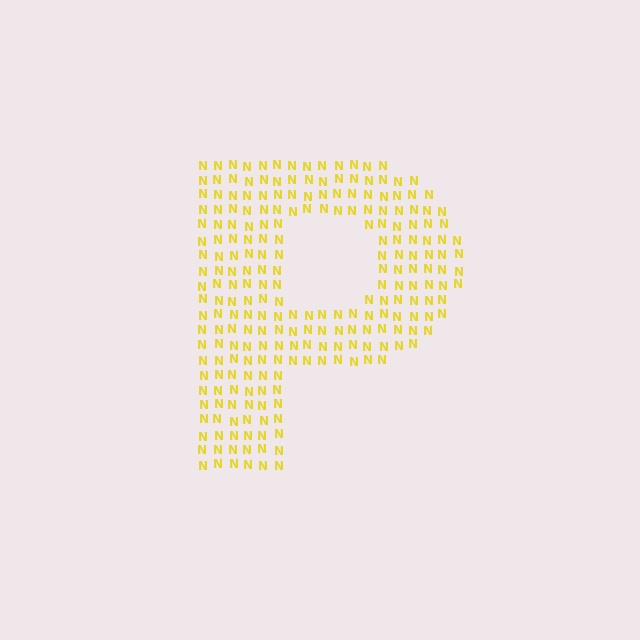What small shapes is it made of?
It is made of small letter N's.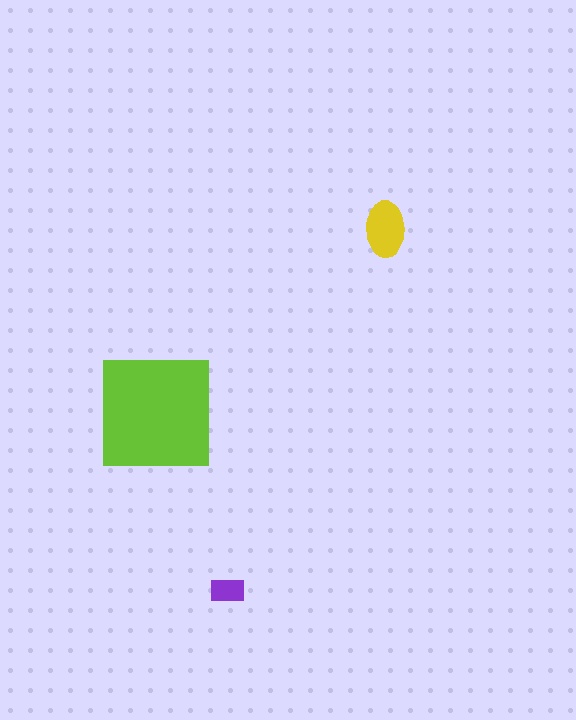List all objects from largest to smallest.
The lime square, the yellow ellipse, the purple rectangle.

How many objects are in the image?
There are 3 objects in the image.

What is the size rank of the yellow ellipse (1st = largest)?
2nd.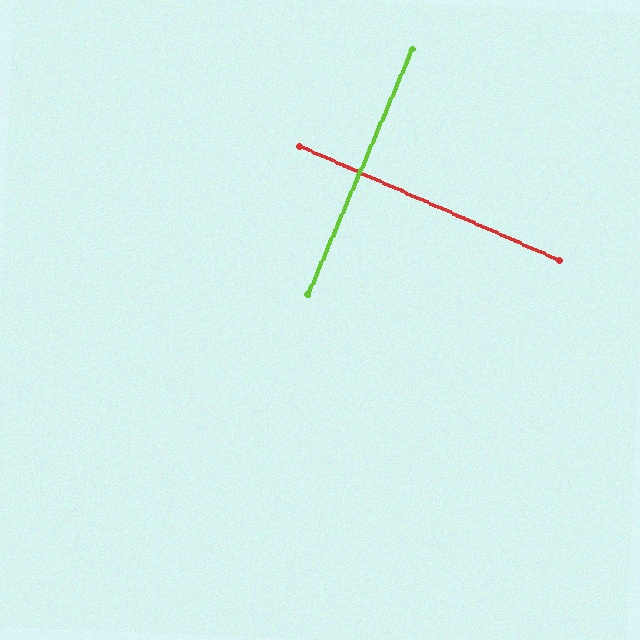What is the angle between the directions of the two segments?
Approximately 89 degrees.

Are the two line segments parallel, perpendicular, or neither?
Perpendicular — they meet at approximately 89°.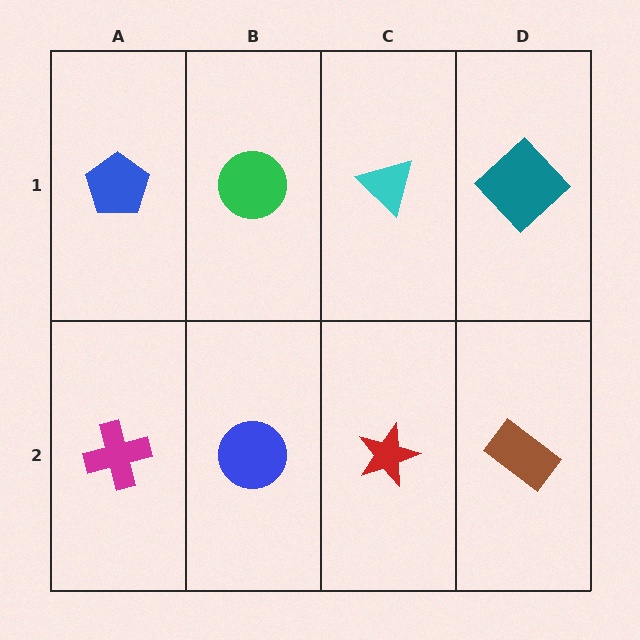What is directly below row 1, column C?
A red star.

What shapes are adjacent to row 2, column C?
A cyan triangle (row 1, column C), a blue circle (row 2, column B), a brown rectangle (row 2, column D).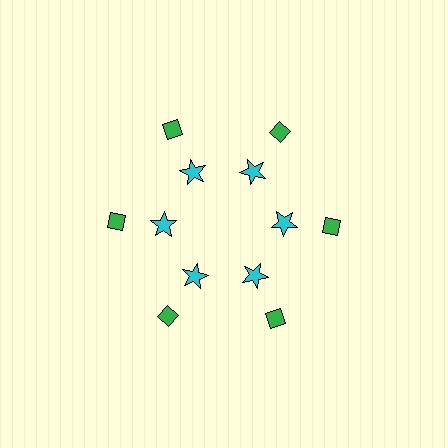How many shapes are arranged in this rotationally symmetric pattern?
There are 12 shapes, arranged in 6 groups of 2.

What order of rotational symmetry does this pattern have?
This pattern has 6-fold rotational symmetry.